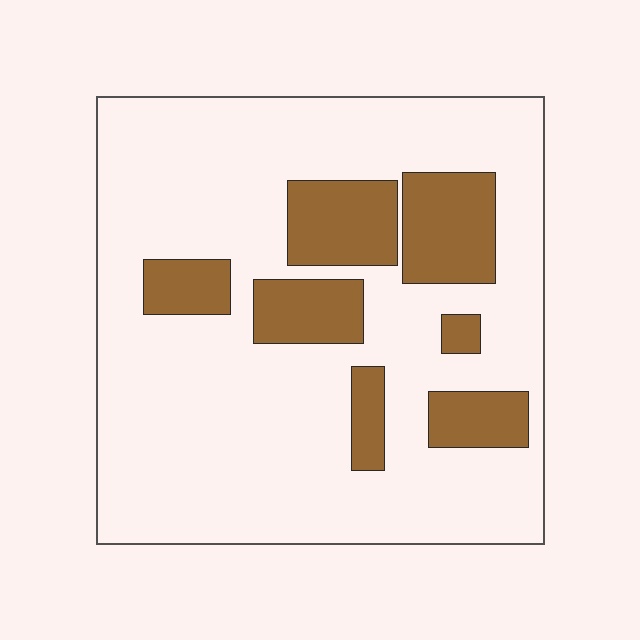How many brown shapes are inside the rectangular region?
7.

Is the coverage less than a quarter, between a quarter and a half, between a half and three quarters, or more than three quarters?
Less than a quarter.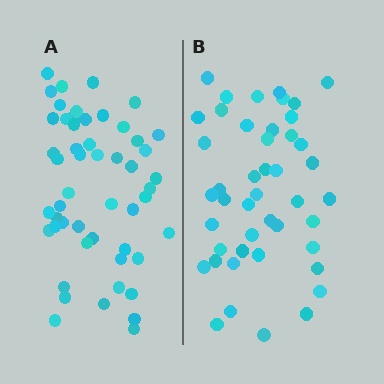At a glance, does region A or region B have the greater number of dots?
Region A (the left region) has more dots.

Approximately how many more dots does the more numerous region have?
Region A has roughly 8 or so more dots than region B.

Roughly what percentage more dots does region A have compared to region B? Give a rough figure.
About 15% more.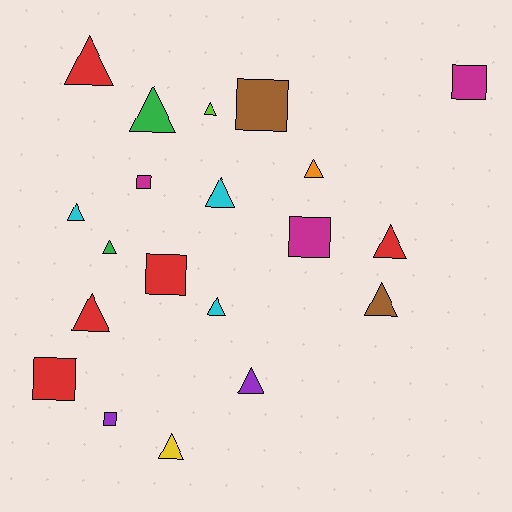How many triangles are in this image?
There are 13 triangles.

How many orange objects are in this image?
There is 1 orange object.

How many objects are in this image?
There are 20 objects.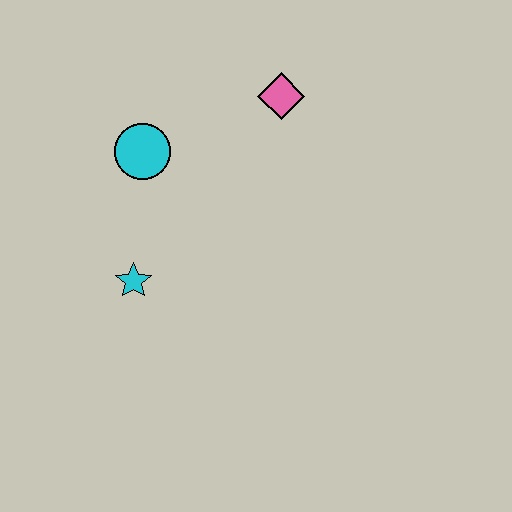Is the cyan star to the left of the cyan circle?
Yes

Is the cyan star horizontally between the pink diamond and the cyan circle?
No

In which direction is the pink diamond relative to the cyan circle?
The pink diamond is to the right of the cyan circle.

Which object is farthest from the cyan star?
The pink diamond is farthest from the cyan star.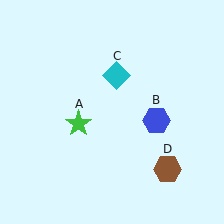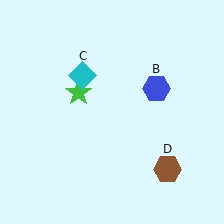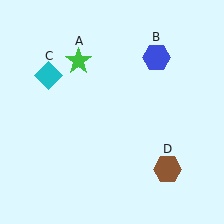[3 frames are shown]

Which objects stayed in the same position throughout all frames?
Brown hexagon (object D) remained stationary.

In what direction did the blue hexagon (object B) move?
The blue hexagon (object B) moved up.